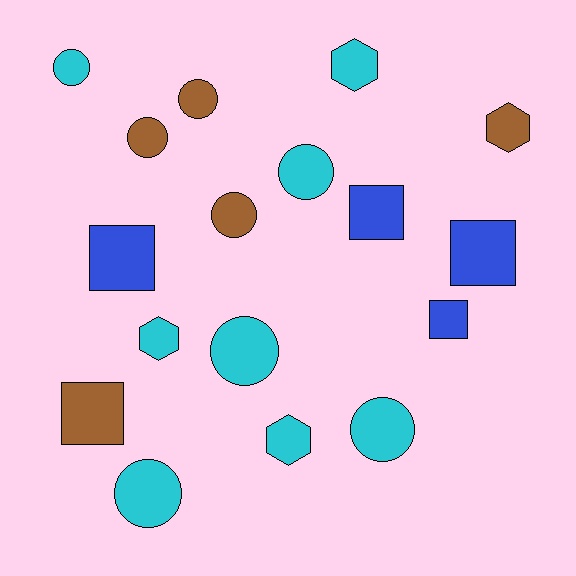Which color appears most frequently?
Cyan, with 8 objects.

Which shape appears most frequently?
Circle, with 8 objects.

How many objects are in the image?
There are 17 objects.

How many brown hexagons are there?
There is 1 brown hexagon.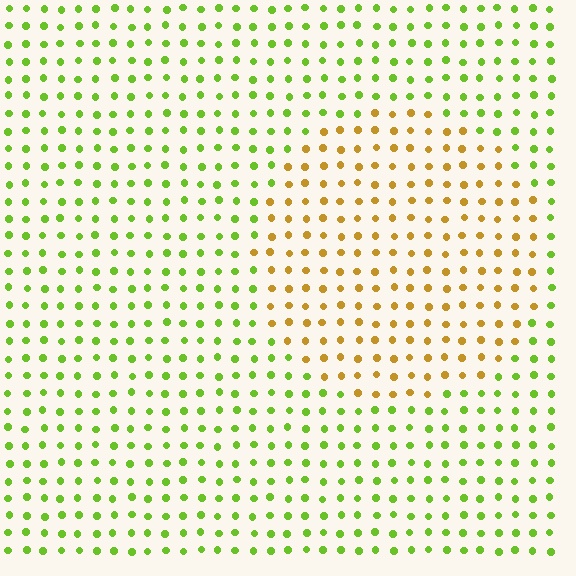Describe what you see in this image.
The image is filled with small lime elements in a uniform arrangement. A circle-shaped region is visible where the elements are tinted to a slightly different hue, forming a subtle color boundary.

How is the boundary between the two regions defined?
The boundary is defined purely by a slight shift in hue (about 52 degrees). Spacing, size, and orientation are identical on both sides.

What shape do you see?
I see a circle.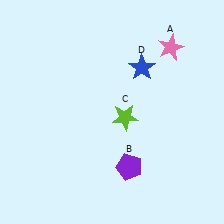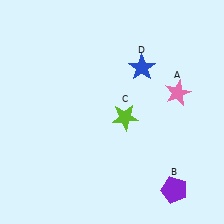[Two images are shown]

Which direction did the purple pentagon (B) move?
The purple pentagon (B) moved right.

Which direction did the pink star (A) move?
The pink star (A) moved down.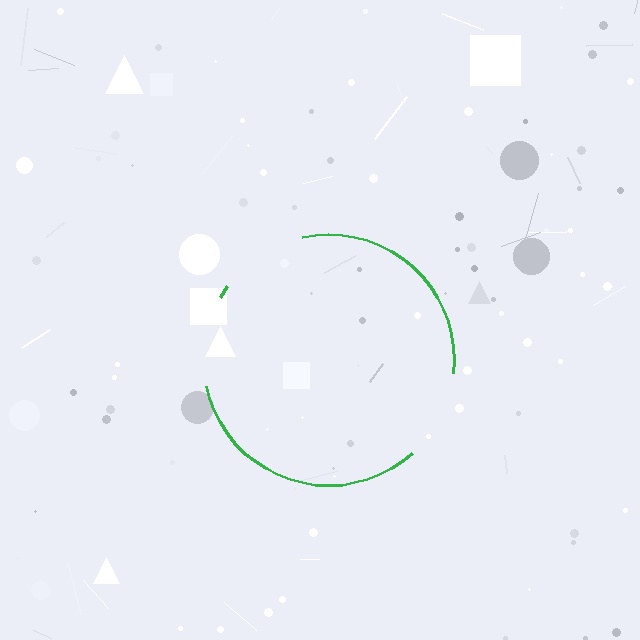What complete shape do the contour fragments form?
The contour fragments form a circle.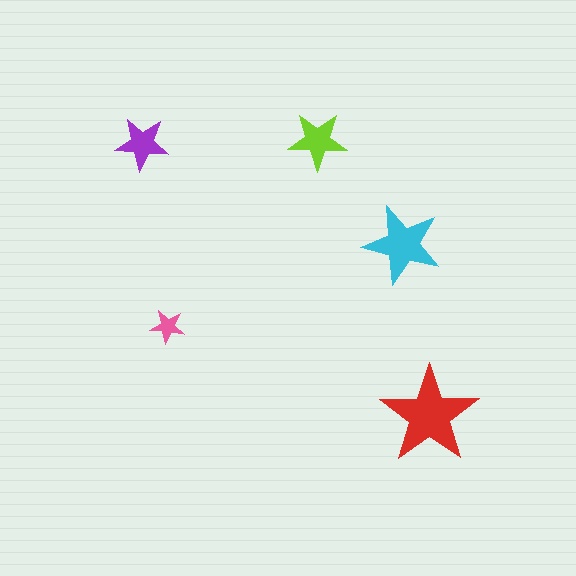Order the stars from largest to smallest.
the red one, the cyan one, the lime one, the purple one, the pink one.